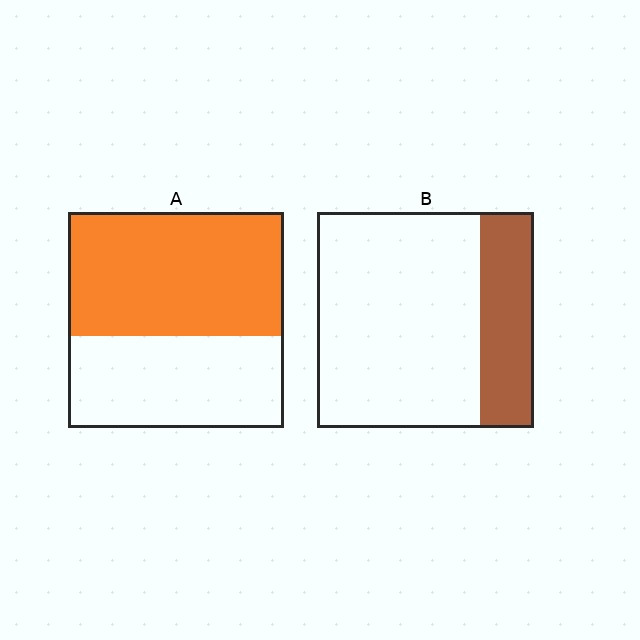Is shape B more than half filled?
No.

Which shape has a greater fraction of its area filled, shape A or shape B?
Shape A.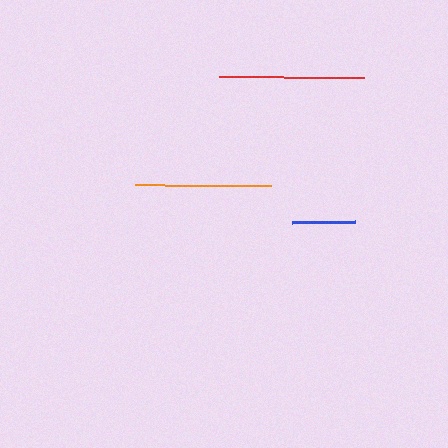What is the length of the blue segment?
The blue segment is approximately 64 pixels long.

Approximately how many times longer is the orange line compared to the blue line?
The orange line is approximately 2.1 times the length of the blue line.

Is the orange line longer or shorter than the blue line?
The orange line is longer than the blue line.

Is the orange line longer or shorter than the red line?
The red line is longer than the orange line.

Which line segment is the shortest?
The blue line is the shortest at approximately 64 pixels.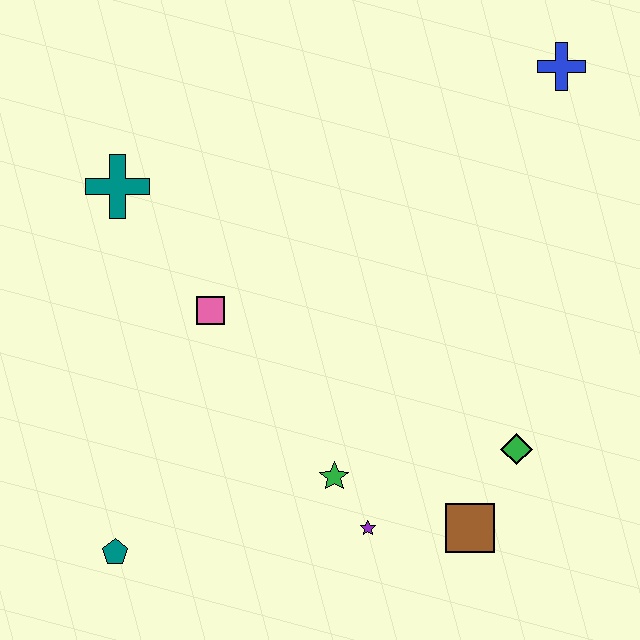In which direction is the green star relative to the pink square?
The green star is below the pink square.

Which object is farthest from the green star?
The blue cross is farthest from the green star.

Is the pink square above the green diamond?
Yes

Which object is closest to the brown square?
The green diamond is closest to the brown square.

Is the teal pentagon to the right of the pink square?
No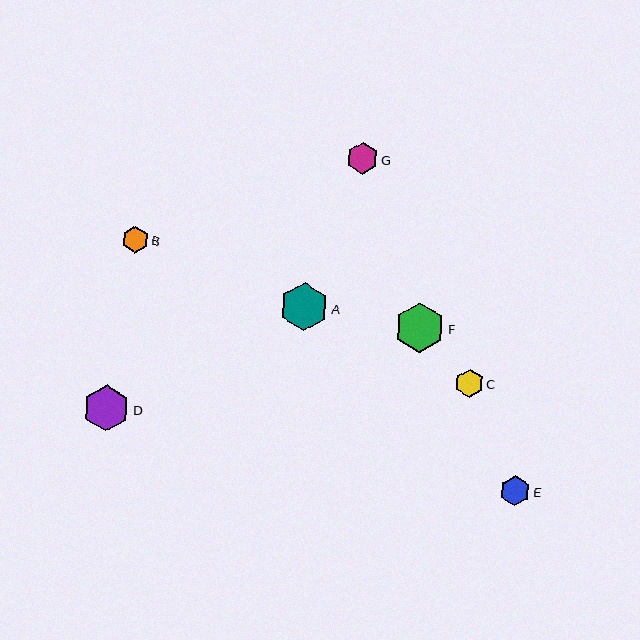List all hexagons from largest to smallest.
From largest to smallest: F, A, D, G, E, C, B.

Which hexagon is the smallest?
Hexagon B is the smallest with a size of approximately 26 pixels.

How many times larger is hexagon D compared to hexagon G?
Hexagon D is approximately 1.5 times the size of hexagon G.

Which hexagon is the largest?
Hexagon F is the largest with a size of approximately 50 pixels.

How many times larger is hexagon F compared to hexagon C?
Hexagon F is approximately 1.8 times the size of hexagon C.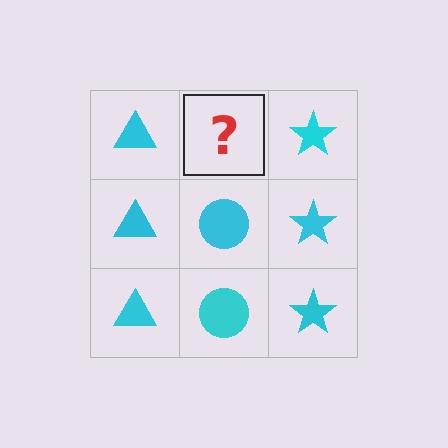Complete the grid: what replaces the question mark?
The question mark should be replaced with a cyan circle.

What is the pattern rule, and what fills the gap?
The rule is that each column has a consistent shape. The gap should be filled with a cyan circle.